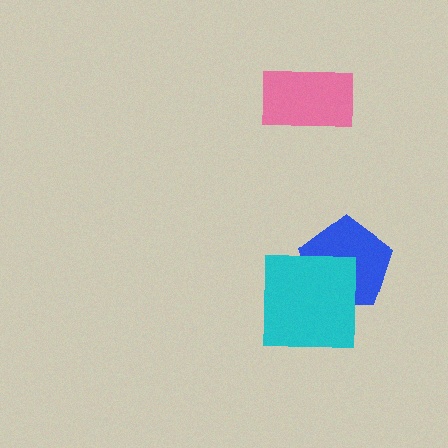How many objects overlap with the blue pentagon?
1 object overlaps with the blue pentagon.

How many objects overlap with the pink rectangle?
0 objects overlap with the pink rectangle.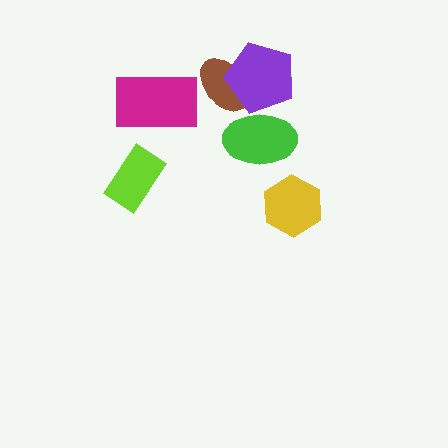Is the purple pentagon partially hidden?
Yes, it is partially covered by another shape.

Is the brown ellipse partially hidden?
Yes, it is partially covered by another shape.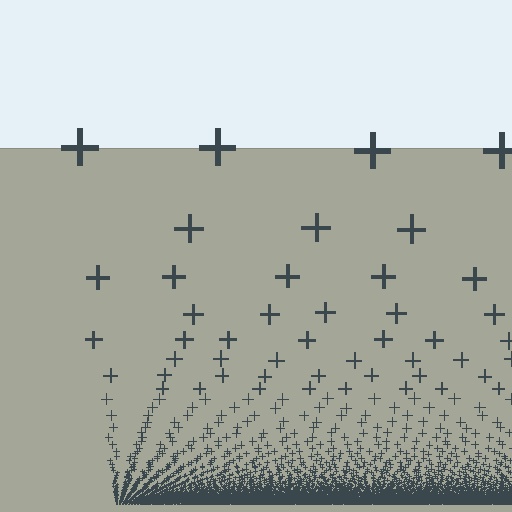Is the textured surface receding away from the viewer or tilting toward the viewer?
The surface appears to tilt toward the viewer. Texture elements get larger and sparser toward the top.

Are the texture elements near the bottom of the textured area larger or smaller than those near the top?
Smaller. The gradient is inverted — elements near the bottom are smaller and denser.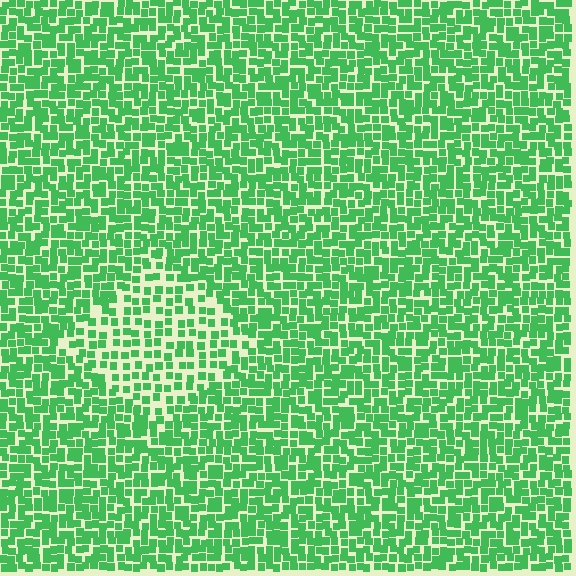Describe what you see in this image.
The image contains small green elements arranged at two different densities. A diamond-shaped region is visible where the elements are less densely packed than the surrounding area.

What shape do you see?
I see a diamond.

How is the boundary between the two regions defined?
The boundary is defined by a change in element density (approximately 1.7x ratio). All elements are the same color, size, and shape.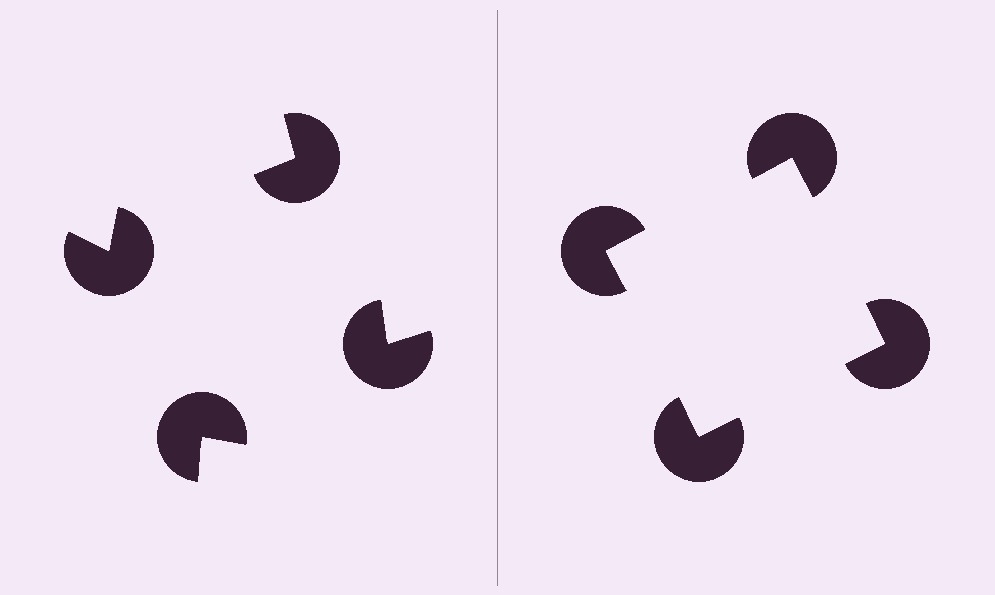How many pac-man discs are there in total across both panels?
8 — 4 on each side.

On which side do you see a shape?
An illusory square appears on the right side. On the left side the wedge cuts are rotated, so no coherent shape forms.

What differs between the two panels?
The pac-man discs are positioned identically on both sides; only the wedge orientations differ. On the right they align to a square; on the left they are misaligned.